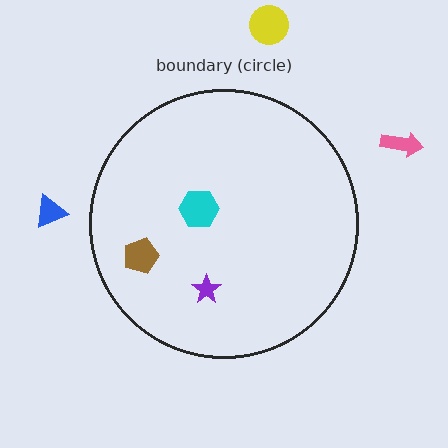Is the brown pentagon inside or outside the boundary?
Inside.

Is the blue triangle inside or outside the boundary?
Outside.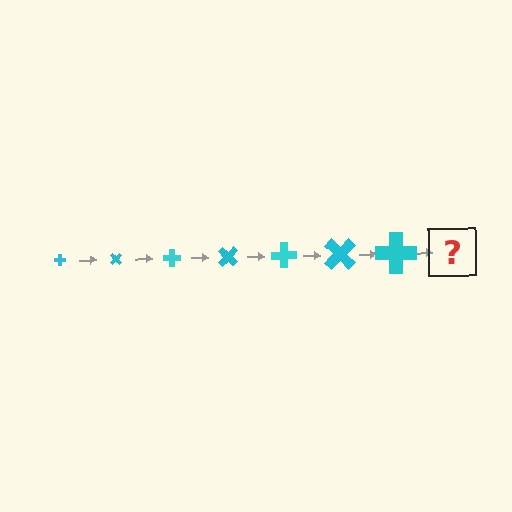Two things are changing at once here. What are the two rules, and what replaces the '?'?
The two rules are that the cross grows larger each step and it rotates 45 degrees each step. The '?' should be a cross, larger than the previous one and rotated 315 degrees from the start.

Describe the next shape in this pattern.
It should be a cross, larger than the previous one and rotated 315 degrees from the start.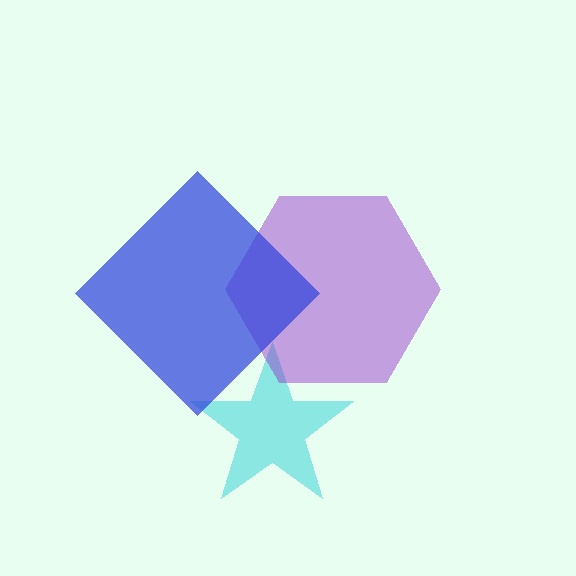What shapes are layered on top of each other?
The layered shapes are: a cyan star, a purple hexagon, a blue diamond.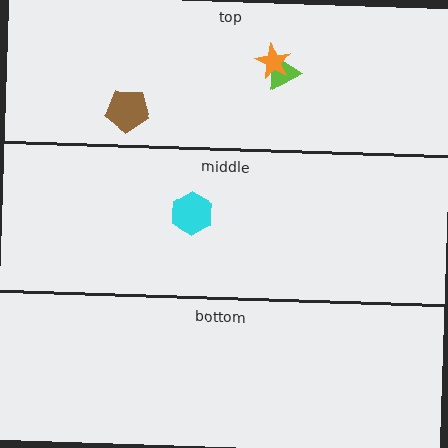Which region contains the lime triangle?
The top region.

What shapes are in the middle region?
The cyan hexagon.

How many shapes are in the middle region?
1.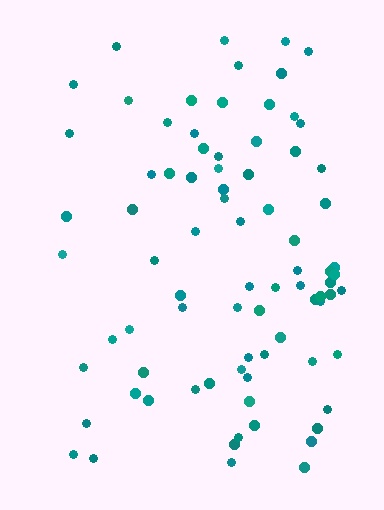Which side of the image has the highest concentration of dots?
The right.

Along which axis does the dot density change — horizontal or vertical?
Horizontal.